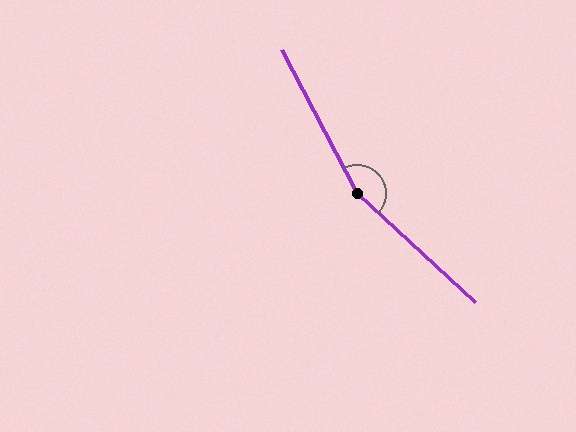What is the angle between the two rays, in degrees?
Approximately 160 degrees.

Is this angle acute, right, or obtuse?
It is obtuse.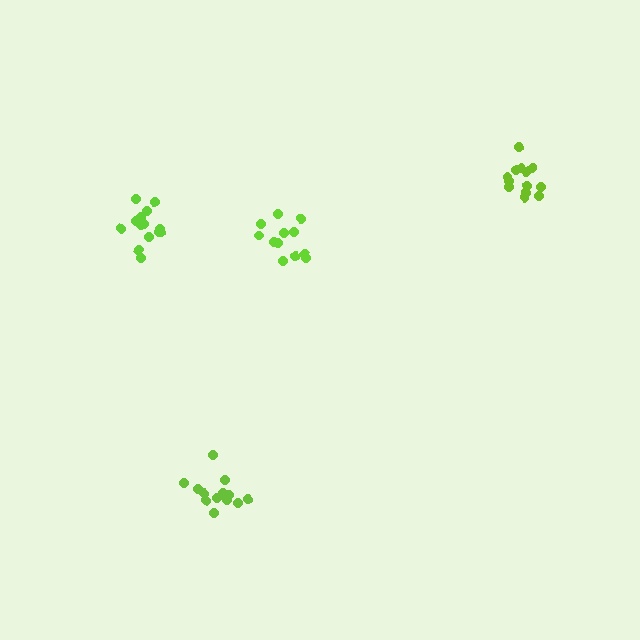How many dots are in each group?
Group 1: 12 dots, Group 2: 14 dots, Group 3: 13 dots, Group 4: 14 dots (53 total).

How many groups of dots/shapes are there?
There are 4 groups.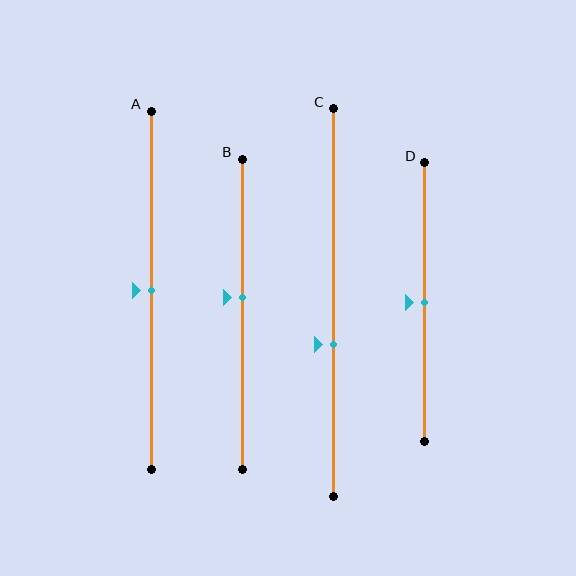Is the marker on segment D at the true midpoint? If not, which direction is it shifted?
Yes, the marker on segment D is at the true midpoint.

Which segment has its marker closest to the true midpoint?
Segment A has its marker closest to the true midpoint.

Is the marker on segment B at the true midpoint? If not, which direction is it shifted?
No, the marker on segment B is shifted upward by about 5% of the segment length.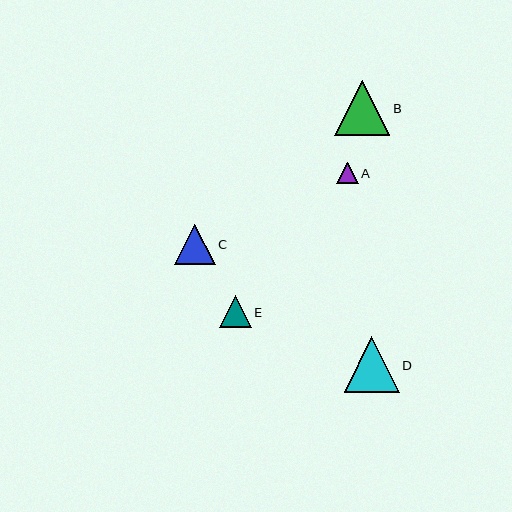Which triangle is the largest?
Triangle B is the largest with a size of approximately 55 pixels.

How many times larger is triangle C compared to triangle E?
Triangle C is approximately 1.3 times the size of triangle E.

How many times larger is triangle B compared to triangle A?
Triangle B is approximately 2.6 times the size of triangle A.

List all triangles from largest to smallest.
From largest to smallest: B, D, C, E, A.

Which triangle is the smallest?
Triangle A is the smallest with a size of approximately 21 pixels.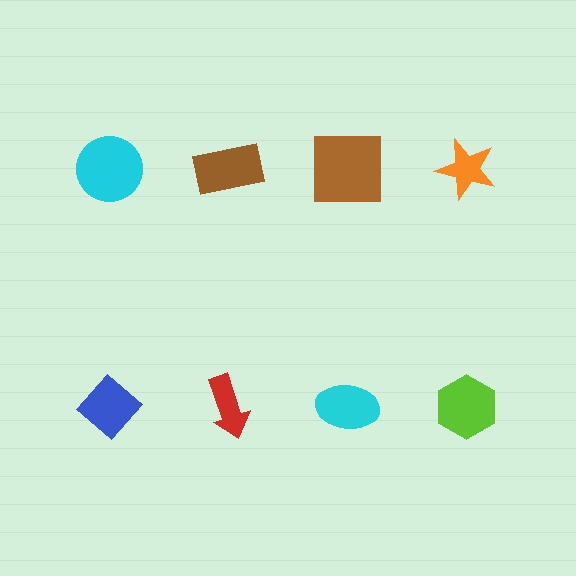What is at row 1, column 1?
A cyan circle.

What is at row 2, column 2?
A red arrow.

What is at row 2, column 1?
A blue diamond.